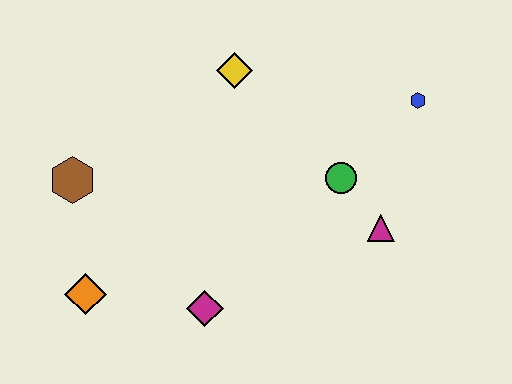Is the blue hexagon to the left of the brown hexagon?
No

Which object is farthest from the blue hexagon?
The orange diamond is farthest from the blue hexagon.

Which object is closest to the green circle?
The magenta triangle is closest to the green circle.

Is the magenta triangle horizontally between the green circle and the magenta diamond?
No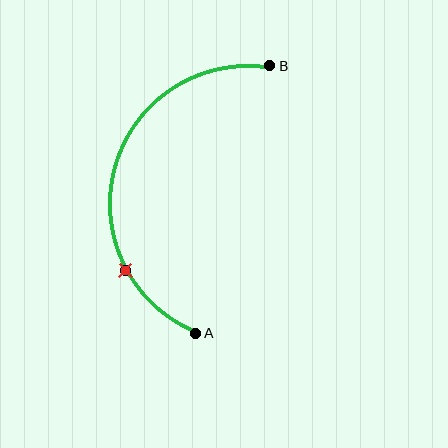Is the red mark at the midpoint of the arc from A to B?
No. The red mark lies on the arc but is closer to endpoint A. The arc midpoint would be at the point on the curve equidistant along the arc from both A and B.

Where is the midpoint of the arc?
The arc midpoint is the point on the curve farthest from the straight line joining A and B. It sits to the left of that line.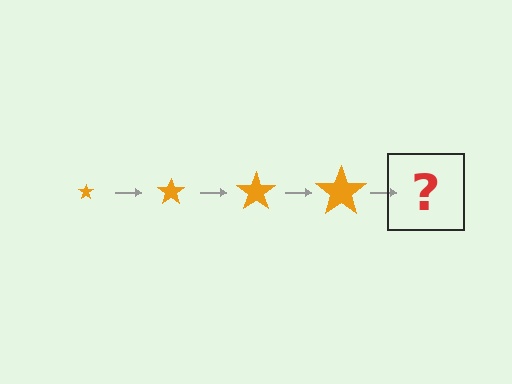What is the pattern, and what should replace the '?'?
The pattern is that the star gets progressively larger each step. The '?' should be an orange star, larger than the previous one.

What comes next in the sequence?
The next element should be an orange star, larger than the previous one.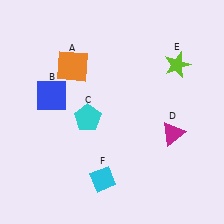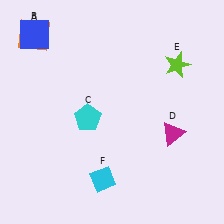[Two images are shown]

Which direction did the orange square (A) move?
The orange square (A) moved left.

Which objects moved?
The objects that moved are: the orange square (A), the blue square (B).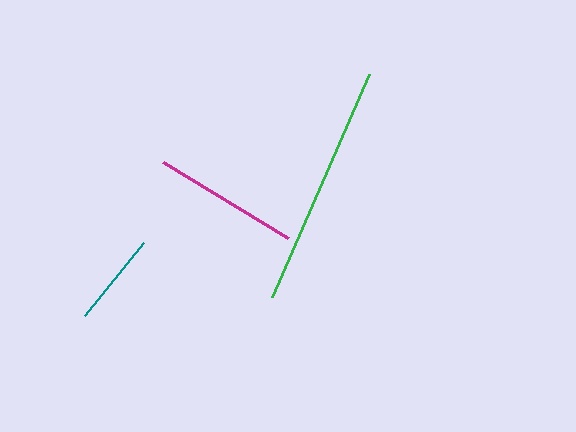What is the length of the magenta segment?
The magenta segment is approximately 146 pixels long.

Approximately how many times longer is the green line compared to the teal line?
The green line is approximately 2.6 times the length of the teal line.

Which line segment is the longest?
The green line is the longest at approximately 243 pixels.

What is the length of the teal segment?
The teal segment is approximately 94 pixels long.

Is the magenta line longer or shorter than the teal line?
The magenta line is longer than the teal line.